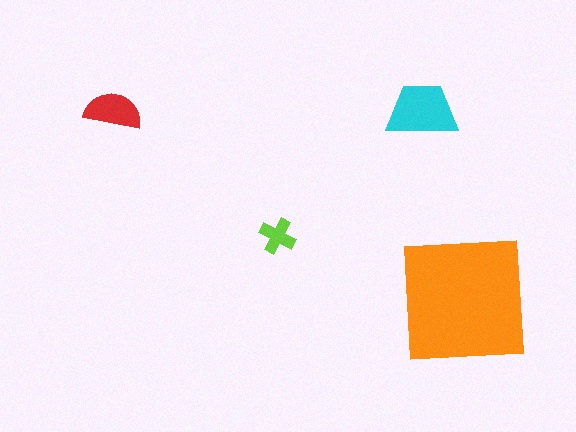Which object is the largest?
The orange square.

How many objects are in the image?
There are 4 objects in the image.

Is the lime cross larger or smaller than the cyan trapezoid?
Smaller.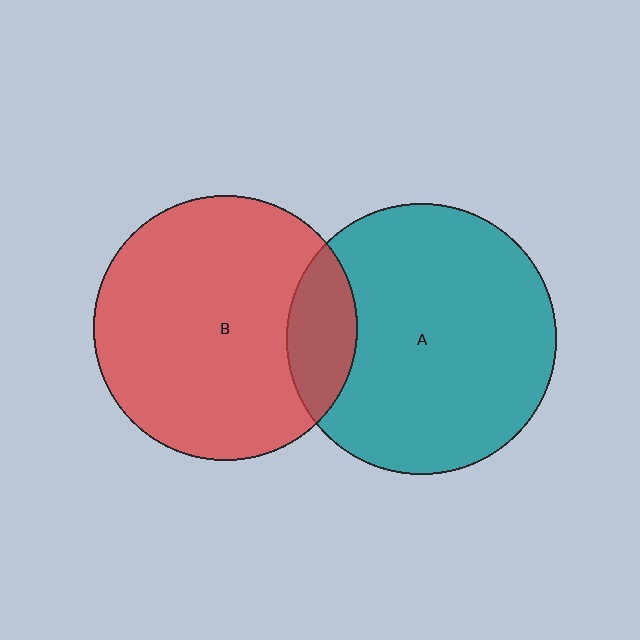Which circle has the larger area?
Circle A (teal).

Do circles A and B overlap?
Yes.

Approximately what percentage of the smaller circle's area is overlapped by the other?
Approximately 15%.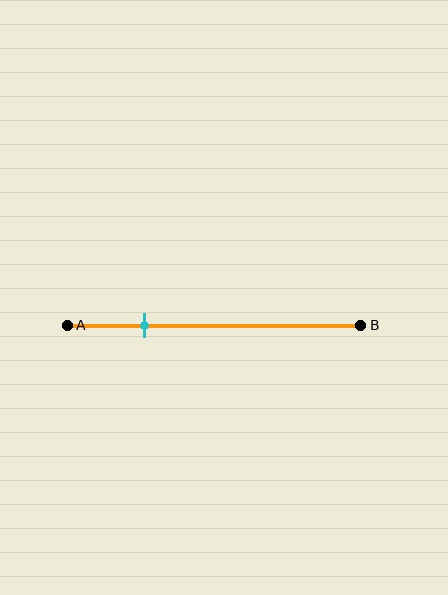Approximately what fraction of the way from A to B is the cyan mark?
The cyan mark is approximately 25% of the way from A to B.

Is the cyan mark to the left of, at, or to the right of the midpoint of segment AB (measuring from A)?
The cyan mark is to the left of the midpoint of segment AB.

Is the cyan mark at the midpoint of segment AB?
No, the mark is at about 25% from A, not at the 50% midpoint.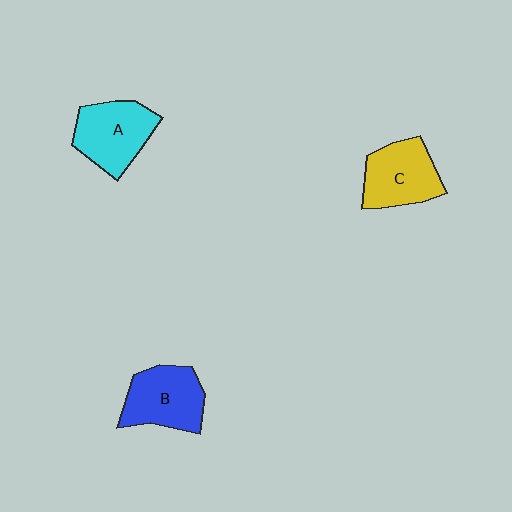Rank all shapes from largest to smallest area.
From largest to smallest: A (cyan), B (blue), C (yellow).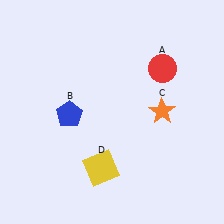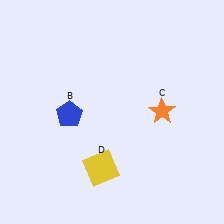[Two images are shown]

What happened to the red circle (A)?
The red circle (A) was removed in Image 2. It was in the top-right area of Image 1.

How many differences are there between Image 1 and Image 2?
There is 1 difference between the two images.